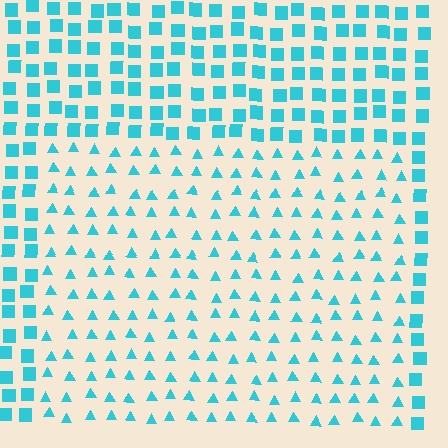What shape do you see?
I see a rectangle.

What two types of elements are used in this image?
The image uses triangles inside the rectangle region and squares outside it.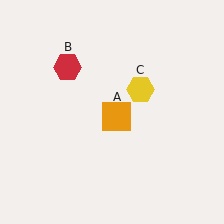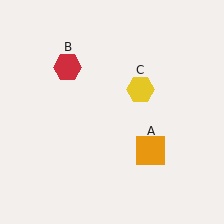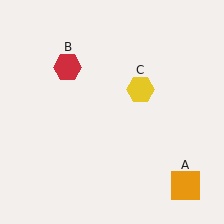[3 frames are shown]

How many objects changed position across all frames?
1 object changed position: orange square (object A).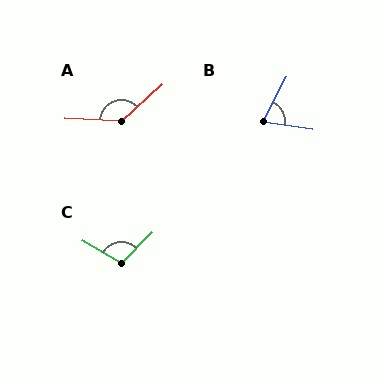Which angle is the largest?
A, at approximately 135 degrees.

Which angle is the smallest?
B, at approximately 71 degrees.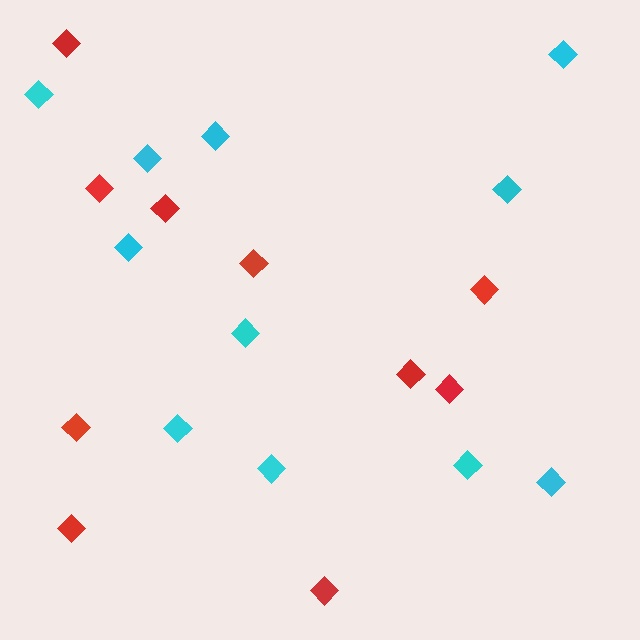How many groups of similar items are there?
There are 2 groups: one group of cyan diamonds (11) and one group of red diamonds (10).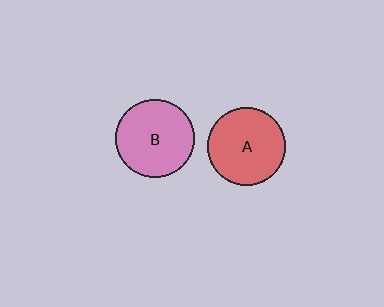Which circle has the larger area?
Circle B (pink).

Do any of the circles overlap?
No, none of the circles overlap.